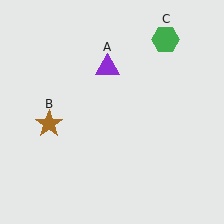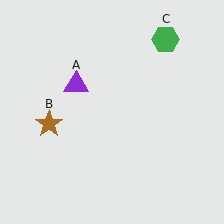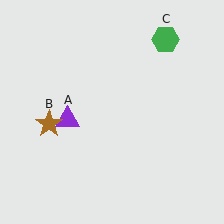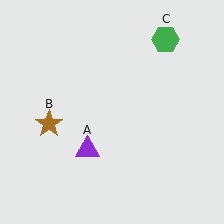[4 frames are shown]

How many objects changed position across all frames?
1 object changed position: purple triangle (object A).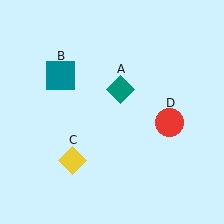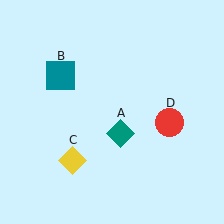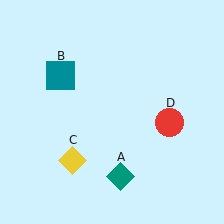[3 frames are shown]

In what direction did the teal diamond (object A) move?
The teal diamond (object A) moved down.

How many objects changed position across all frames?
1 object changed position: teal diamond (object A).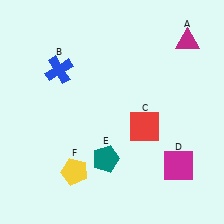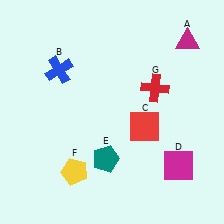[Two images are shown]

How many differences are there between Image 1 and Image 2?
There is 1 difference between the two images.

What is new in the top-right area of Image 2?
A red cross (G) was added in the top-right area of Image 2.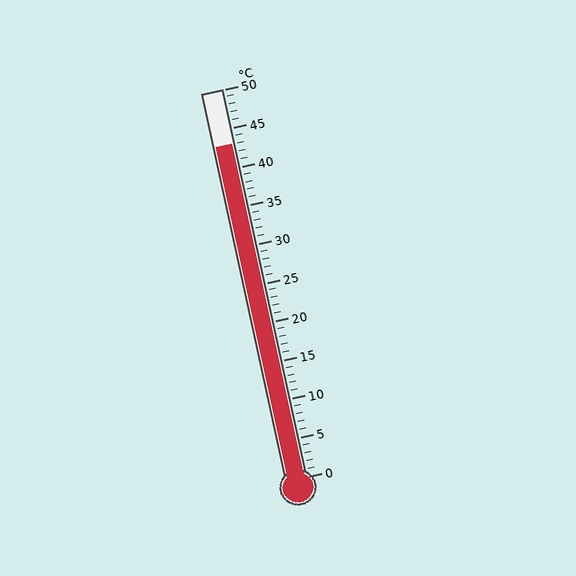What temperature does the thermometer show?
The thermometer shows approximately 43°C.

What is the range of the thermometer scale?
The thermometer scale ranges from 0°C to 50°C.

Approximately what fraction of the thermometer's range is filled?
The thermometer is filled to approximately 85% of its range.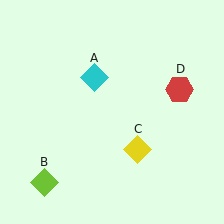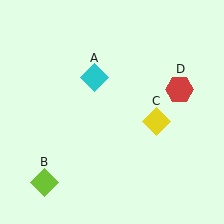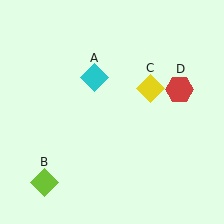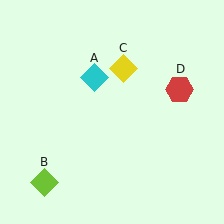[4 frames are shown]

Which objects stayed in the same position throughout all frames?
Cyan diamond (object A) and lime diamond (object B) and red hexagon (object D) remained stationary.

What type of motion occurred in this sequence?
The yellow diamond (object C) rotated counterclockwise around the center of the scene.